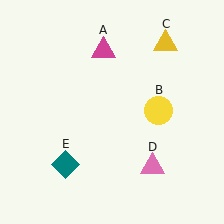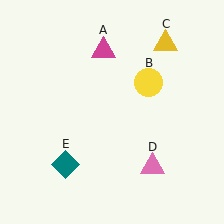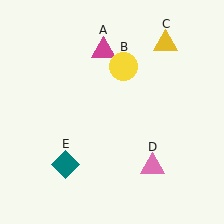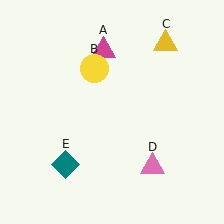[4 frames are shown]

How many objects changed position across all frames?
1 object changed position: yellow circle (object B).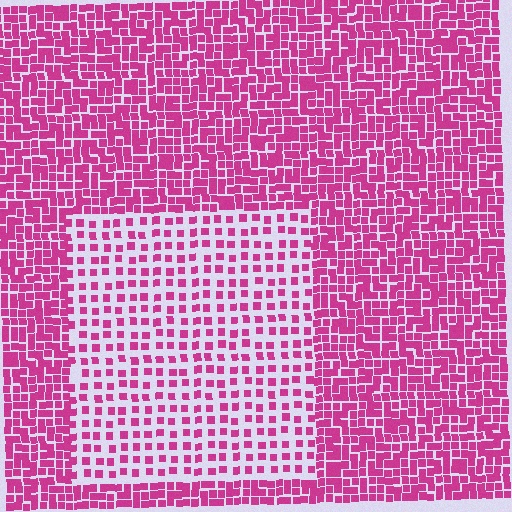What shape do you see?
I see a rectangle.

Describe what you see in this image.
The image contains small magenta elements arranged at two different densities. A rectangle-shaped region is visible where the elements are less densely packed than the surrounding area.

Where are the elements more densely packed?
The elements are more densely packed outside the rectangle boundary.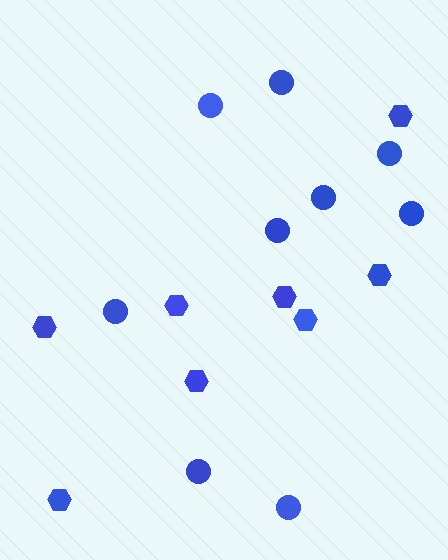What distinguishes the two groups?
There are 2 groups: one group of circles (9) and one group of hexagons (8).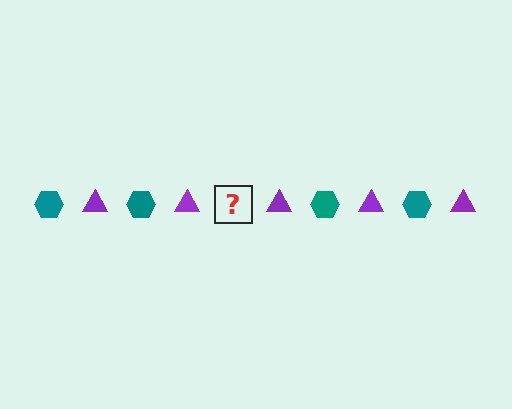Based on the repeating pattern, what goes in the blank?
The blank should be a teal hexagon.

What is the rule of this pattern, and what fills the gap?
The rule is that the pattern alternates between teal hexagon and purple triangle. The gap should be filled with a teal hexagon.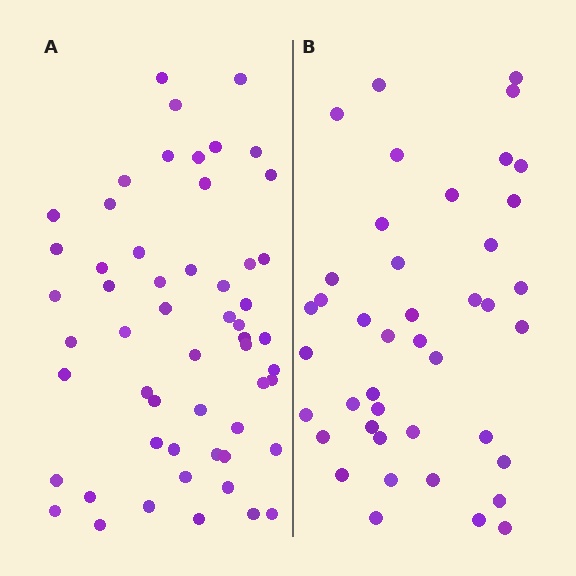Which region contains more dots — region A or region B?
Region A (the left region) has more dots.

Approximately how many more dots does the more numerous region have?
Region A has approximately 15 more dots than region B.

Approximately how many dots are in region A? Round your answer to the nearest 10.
About 60 dots. (The exact count is 55, which rounds to 60.)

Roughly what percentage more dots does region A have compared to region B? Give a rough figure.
About 30% more.